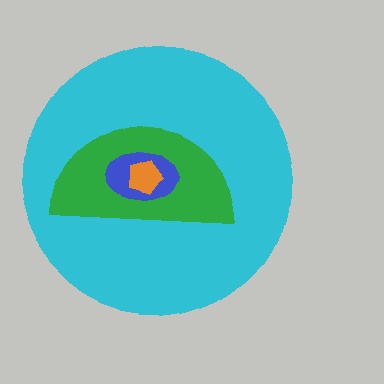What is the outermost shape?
The cyan circle.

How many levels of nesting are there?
4.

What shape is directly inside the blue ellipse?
The orange pentagon.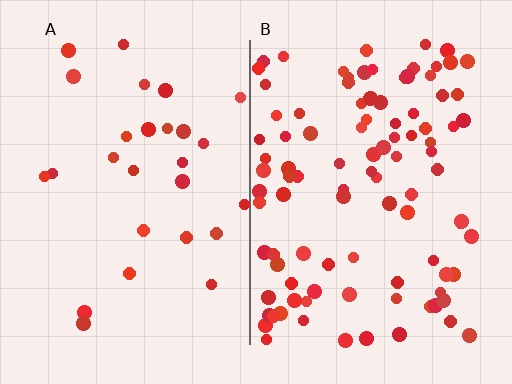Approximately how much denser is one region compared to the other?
Approximately 3.6× — region B over region A.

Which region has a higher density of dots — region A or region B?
B (the right).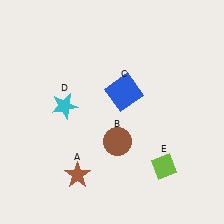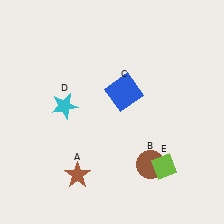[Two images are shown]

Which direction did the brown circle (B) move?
The brown circle (B) moved right.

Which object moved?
The brown circle (B) moved right.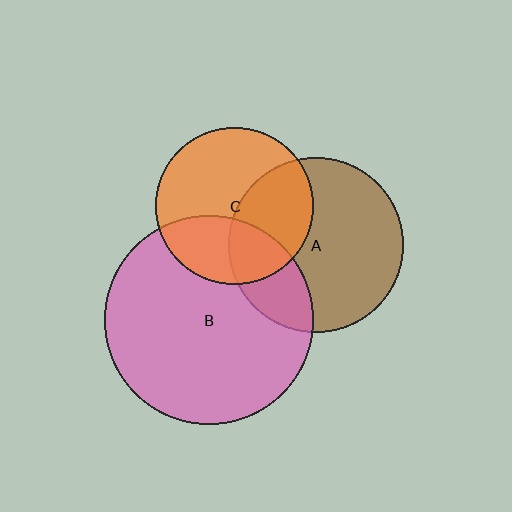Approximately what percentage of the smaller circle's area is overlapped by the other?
Approximately 25%.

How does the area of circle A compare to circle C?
Approximately 1.2 times.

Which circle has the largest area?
Circle B (pink).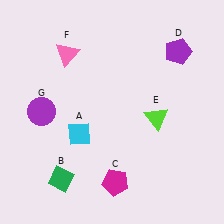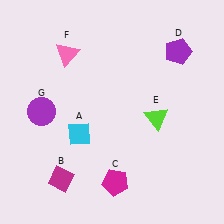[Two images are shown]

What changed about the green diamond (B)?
In Image 1, B is green. In Image 2, it changed to magenta.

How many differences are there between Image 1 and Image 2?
There is 1 difference between the two images.